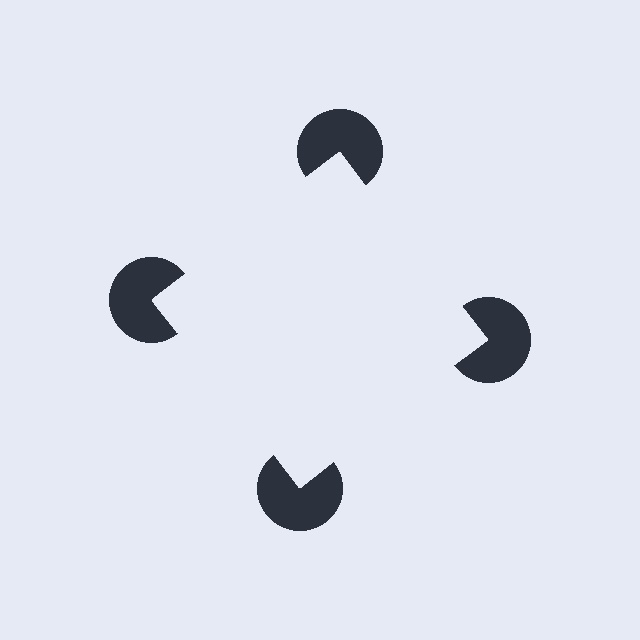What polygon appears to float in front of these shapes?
An illusory square — its edges are inferred from the aligned wedge cuts in the pac-man discs, not physically drawn.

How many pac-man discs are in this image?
There are 4 — one at each vertex of the illusory square.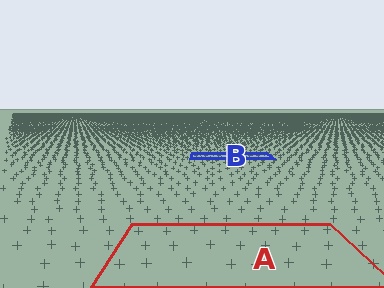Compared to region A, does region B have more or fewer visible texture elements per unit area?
Region B has more texture elements per unit area — they are packed more densely because it is farther away.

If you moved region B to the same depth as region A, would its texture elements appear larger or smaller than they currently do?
They would appear larger. At a closer depth, the same texture elements are projected at a bigger on-screen size.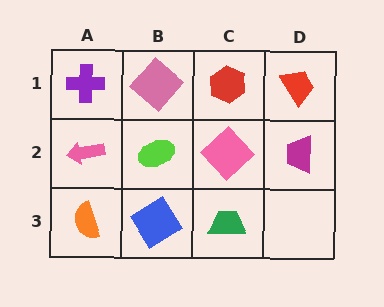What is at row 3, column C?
A green trapezoid.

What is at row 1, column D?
A red trapezoid.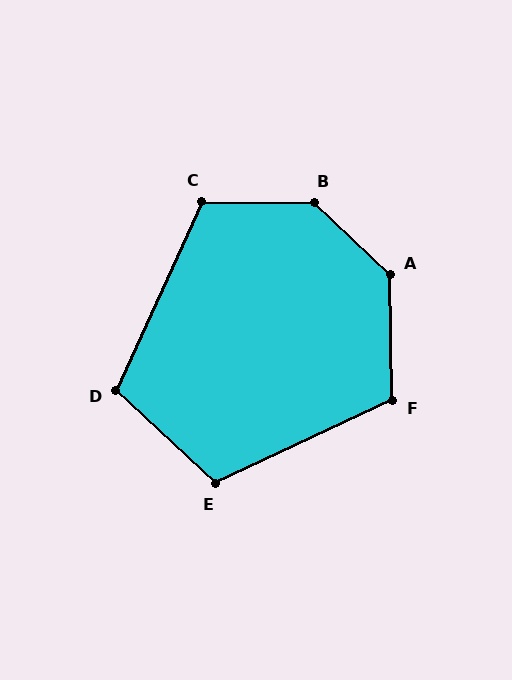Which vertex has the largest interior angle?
B, at approximately 137 degrees.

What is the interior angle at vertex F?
Approximately 114 degrees (obtuse).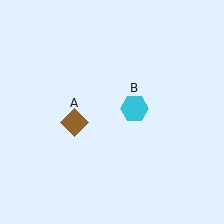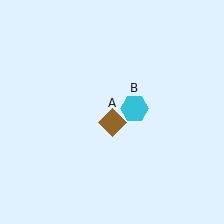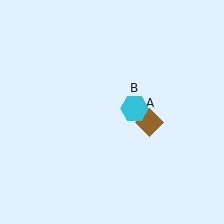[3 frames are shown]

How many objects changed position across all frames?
1 object changed position: brown diamond (object A).